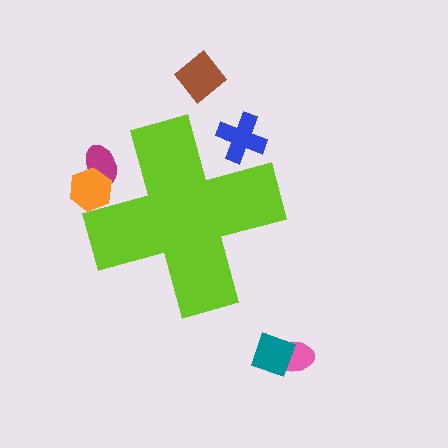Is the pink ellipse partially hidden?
No, the pink ellipse is fully visible.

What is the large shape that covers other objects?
A lime cross.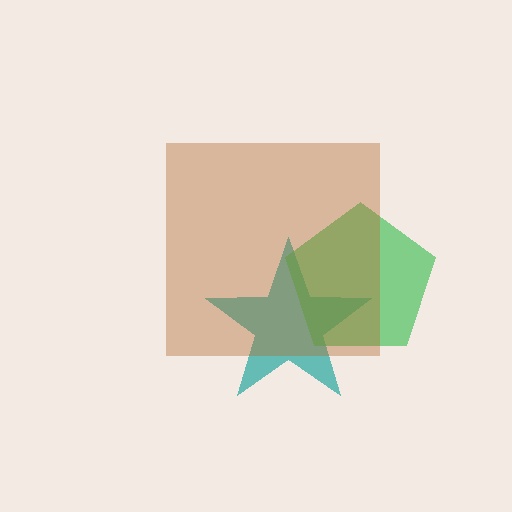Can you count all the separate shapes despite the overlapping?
Yes, there are 3 separate shapes.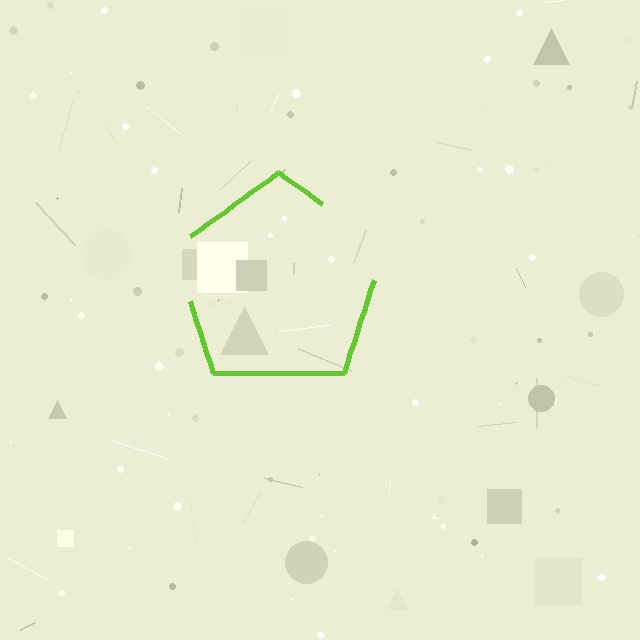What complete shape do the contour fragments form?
The contour fragments form a pentagon.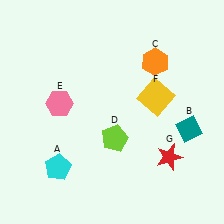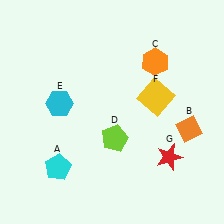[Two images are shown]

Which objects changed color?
B changed from teal to orange. E changed from pink to cyan.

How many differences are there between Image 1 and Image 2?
There are 2 differences between the two images.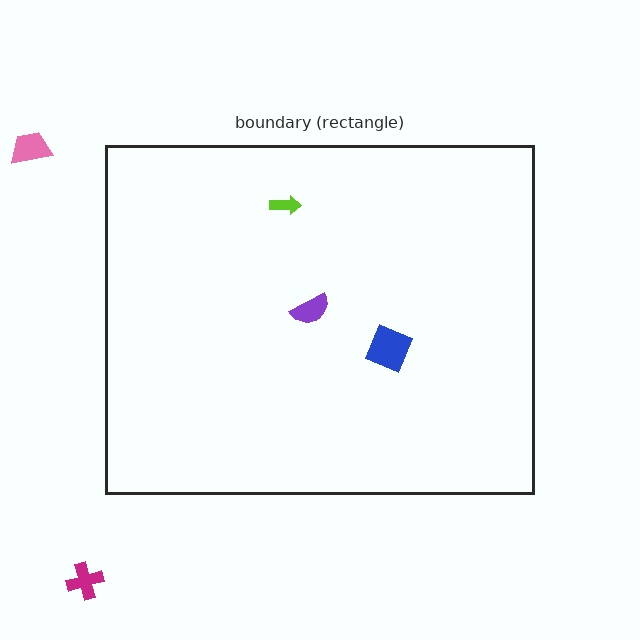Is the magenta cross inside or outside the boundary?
Outside.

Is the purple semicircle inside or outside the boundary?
Inside.